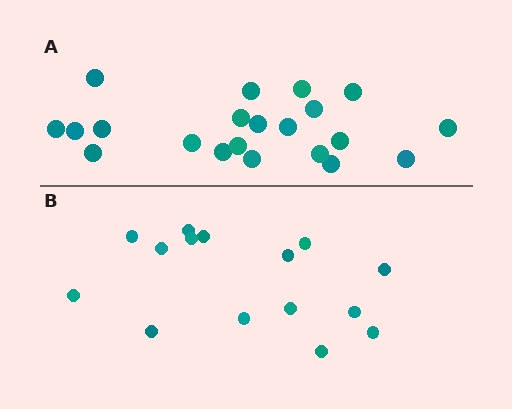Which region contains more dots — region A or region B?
Region A (the top region) has more dots.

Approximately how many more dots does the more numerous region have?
Region A has about 6 more dots than region B.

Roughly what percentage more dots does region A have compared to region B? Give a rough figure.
About 40% more.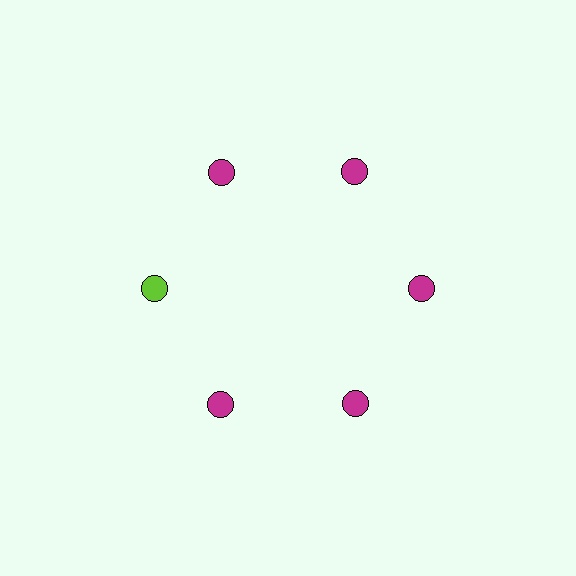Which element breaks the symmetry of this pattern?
The lime circle at roughly the 9 o'clock position breaks the symmetry. All other shapes are magenta circles.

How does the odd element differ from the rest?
It has a different color: lime instead of magenta.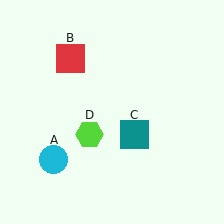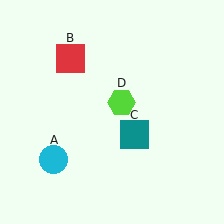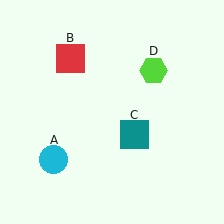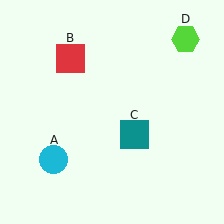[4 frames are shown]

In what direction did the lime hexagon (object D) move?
The lime hexagon (object D) moved up and to the right.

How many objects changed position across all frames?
1 object changed position: lime hexagon (object D).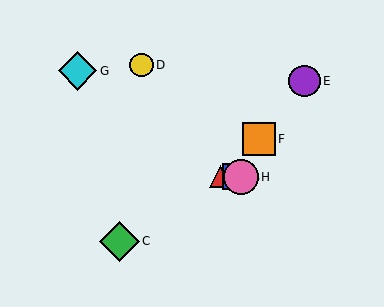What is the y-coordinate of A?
Object A is at y≈177.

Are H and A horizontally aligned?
Yes, both are at y≈177.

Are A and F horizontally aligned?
No, A is at y≈177 and F is at y≈139.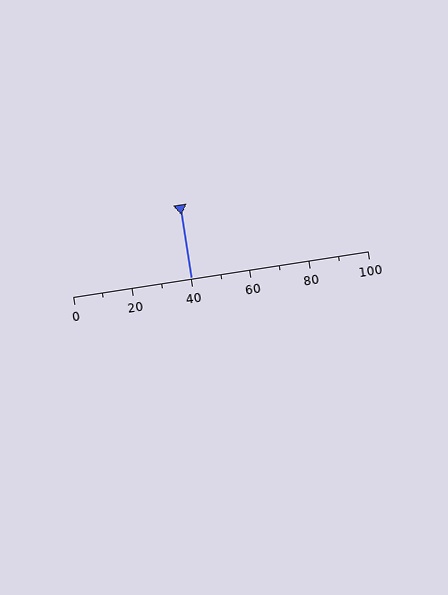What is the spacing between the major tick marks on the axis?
The major ticks are spaced 20 apart.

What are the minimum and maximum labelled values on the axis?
The axis runs from 0 to 100.